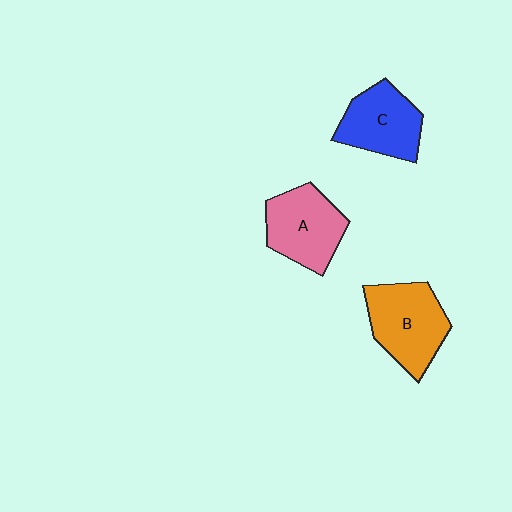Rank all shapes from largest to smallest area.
From largest to smallest: B (orange), A (pink), C (blue).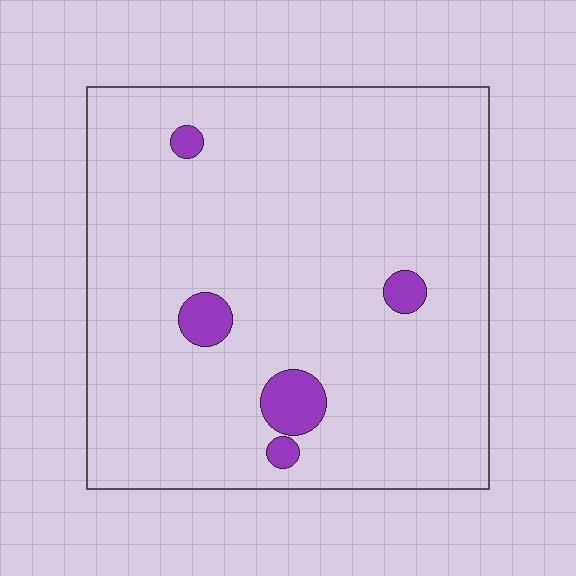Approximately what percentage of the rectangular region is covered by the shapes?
Approximately 5%.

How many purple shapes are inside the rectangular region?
5.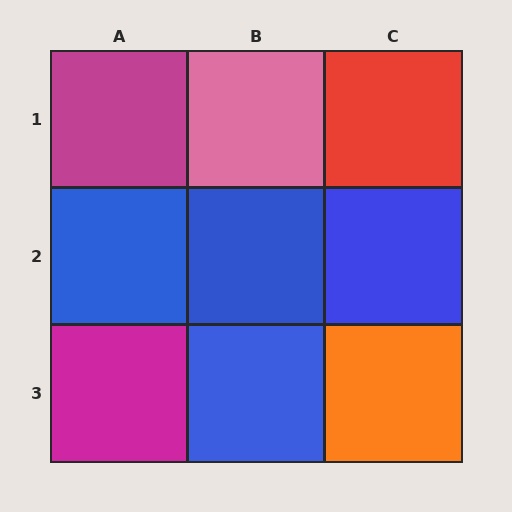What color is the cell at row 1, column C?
Red.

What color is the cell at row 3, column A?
Magenta.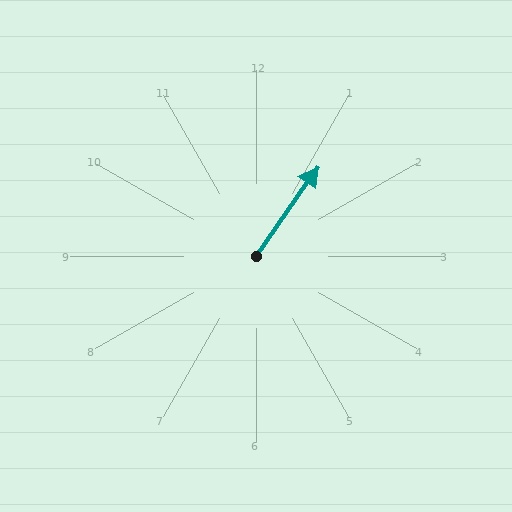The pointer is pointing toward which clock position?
Roughly 1 o'clock.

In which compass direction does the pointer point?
Northeast.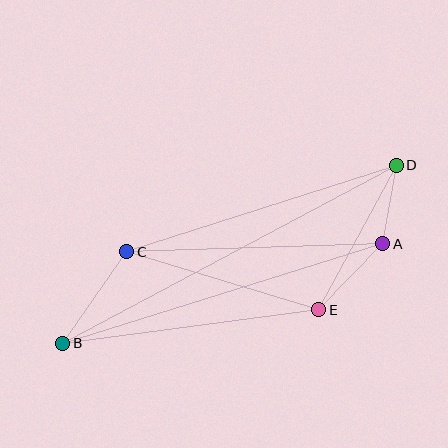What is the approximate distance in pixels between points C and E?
The distance between C and E is approximately 200 pixels.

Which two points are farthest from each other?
Points B and D are farthest from each other.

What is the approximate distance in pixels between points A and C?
The distance between A and C is approximately 256 pixels.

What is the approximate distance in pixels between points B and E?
The distance between B and E is approximately 258 pixels.